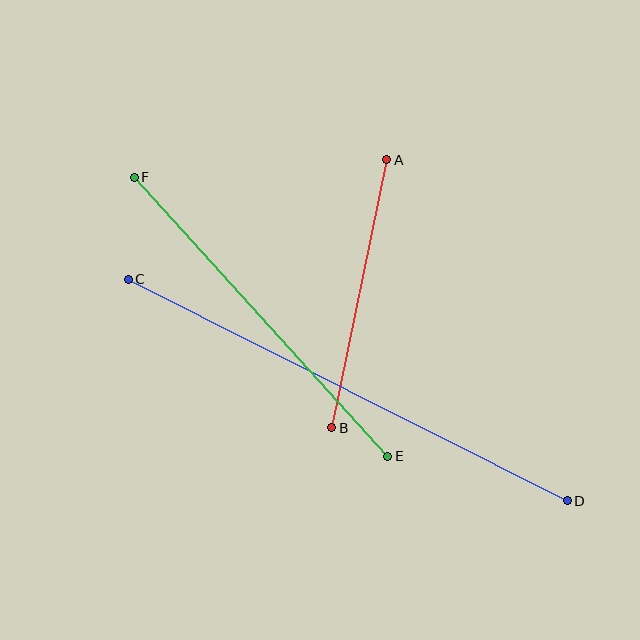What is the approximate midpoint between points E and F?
The midpoint is at approximately (261, 317) pixels.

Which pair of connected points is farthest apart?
Points C and D are farthest apart.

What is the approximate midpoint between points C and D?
The midpoint is at approximately (348, 390) pixels.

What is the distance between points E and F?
The distance is approximately 377 pixels.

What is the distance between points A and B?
The distance is approximately 274 pixels.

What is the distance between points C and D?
The distance is approximately 492 pixels.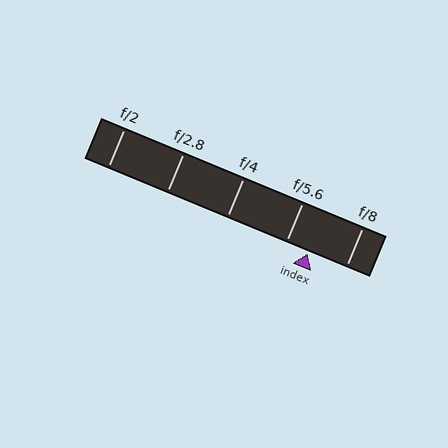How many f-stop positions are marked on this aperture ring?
There are 5 f-stop positions marked.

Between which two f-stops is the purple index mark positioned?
The index mark is between f/5.6 and f/8.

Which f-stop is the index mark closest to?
The index mark is closest to f/5.6.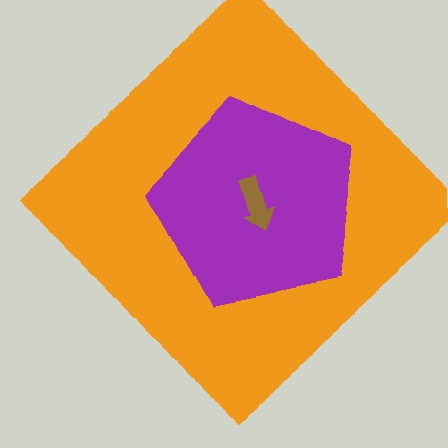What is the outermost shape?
The orange diamond.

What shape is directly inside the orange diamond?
The purple pentagon.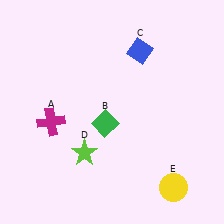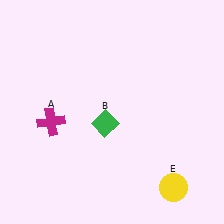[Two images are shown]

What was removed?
The blue diamond (C), the lime star (D) were removed in Image 2.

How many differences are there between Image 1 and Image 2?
There are 2 differences between the two images.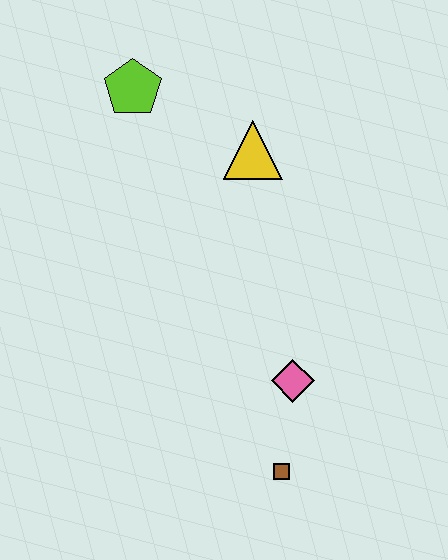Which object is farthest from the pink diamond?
The lime pentagon is farthest from the pink diamond.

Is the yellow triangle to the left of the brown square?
Yes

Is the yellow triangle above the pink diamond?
Yes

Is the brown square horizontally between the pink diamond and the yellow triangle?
Yes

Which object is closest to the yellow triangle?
The lime pentagon is closest to the yellow triangle.